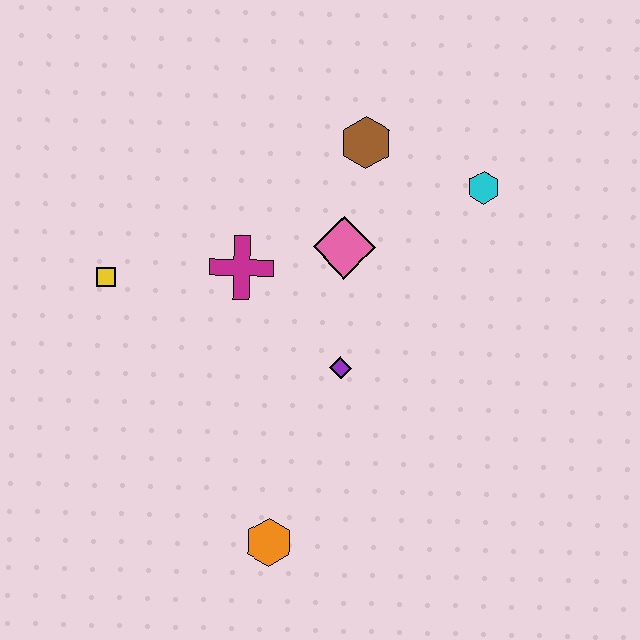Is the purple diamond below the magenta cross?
Yes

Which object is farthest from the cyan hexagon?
The orange hexagon is farthest from the cyan hexagon.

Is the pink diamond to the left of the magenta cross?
No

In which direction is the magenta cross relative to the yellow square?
The magenta cross is to the right of the yellow square.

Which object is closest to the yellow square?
The magenta cross is closest to the yellow square.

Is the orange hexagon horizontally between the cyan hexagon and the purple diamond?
No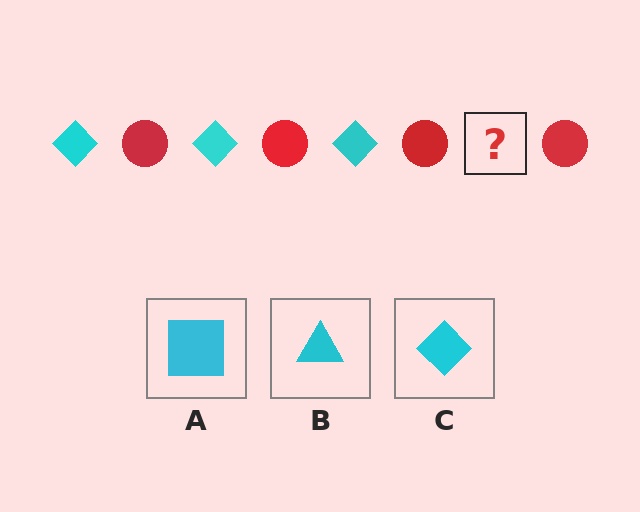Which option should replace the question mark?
Option C.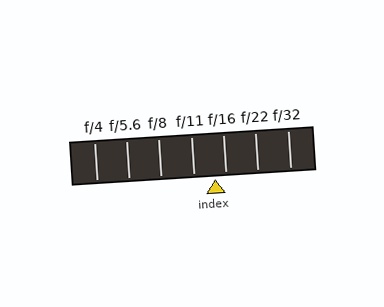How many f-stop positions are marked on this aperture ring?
There are 7 f-stop positions marked.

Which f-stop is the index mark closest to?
The index mark is closest to f/16.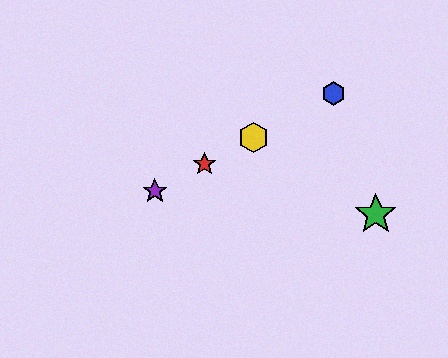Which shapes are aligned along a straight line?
The red star, the blue hexagon, the yellow hexagon, the purple star are aligned along a straight line.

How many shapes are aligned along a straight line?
4 shapes (the red star, the blue hexagon, the yellow hexagon, the purple star) are aligned along a straight line.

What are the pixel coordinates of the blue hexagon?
The blue hexagon is at (333, 93).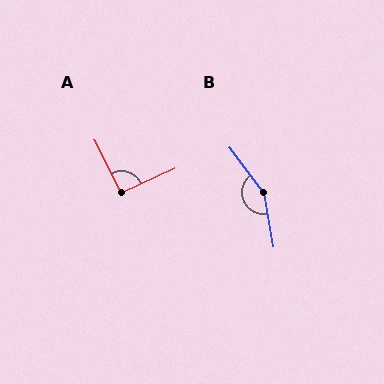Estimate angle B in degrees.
Approximately 152 degrees.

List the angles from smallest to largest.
A (93°), B (152°).